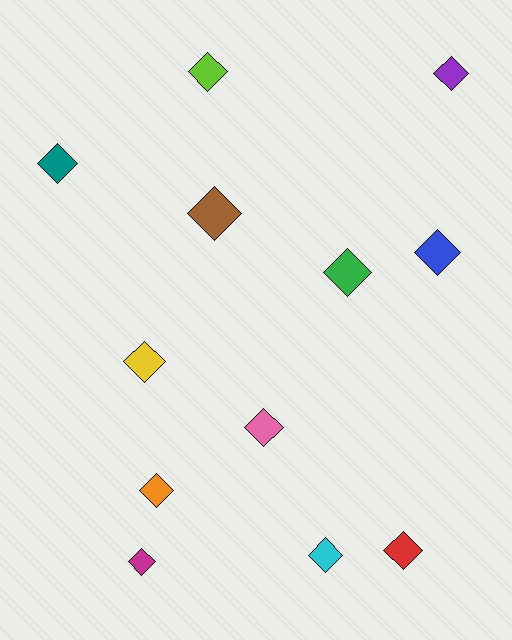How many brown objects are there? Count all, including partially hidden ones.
There is 1 brown object.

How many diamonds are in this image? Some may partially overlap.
There are 12 diamonds.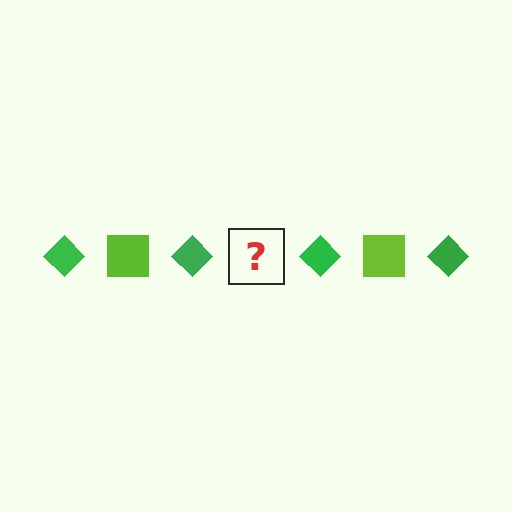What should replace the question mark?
The question mark should be replaced with a lime square.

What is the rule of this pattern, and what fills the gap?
The rule is that the pattern alternates between green diamond and lime square. The gap should be filled with a lime square.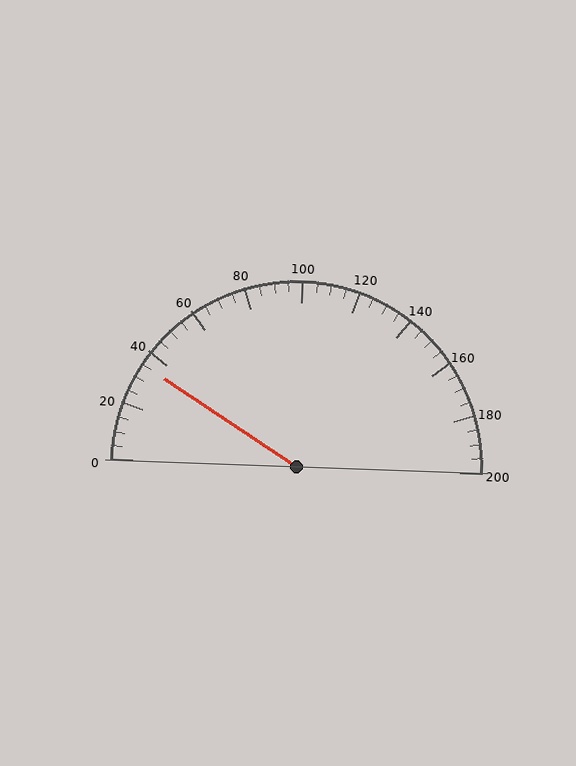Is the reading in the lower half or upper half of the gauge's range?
The reading is in the lower half of the range (0 to 200).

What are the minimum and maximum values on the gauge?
The gauge ranges from 0 to 200.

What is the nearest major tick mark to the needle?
The nearest major tick mark is 40.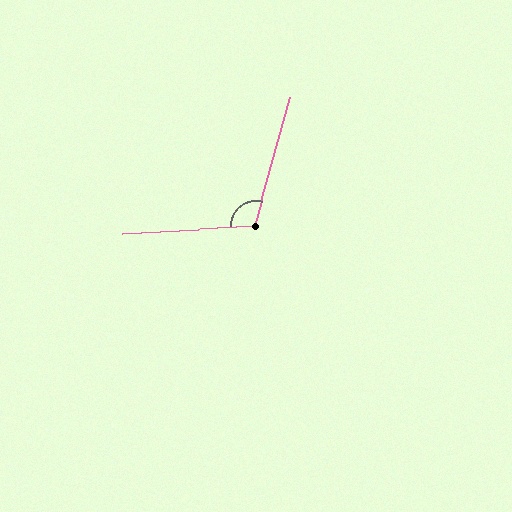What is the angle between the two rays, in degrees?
Approximately 109 degrees.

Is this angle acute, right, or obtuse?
It is obtuse.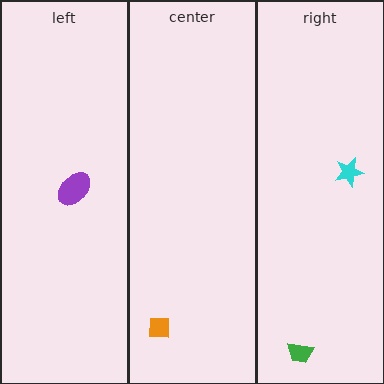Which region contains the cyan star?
The right region.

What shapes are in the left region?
The purple ellipse.